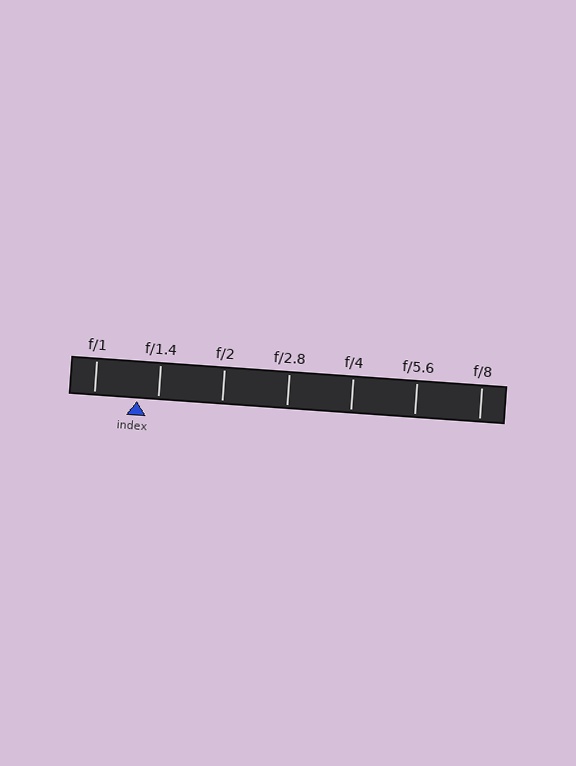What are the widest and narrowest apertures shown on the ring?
The widest aperture shown is f/1 and the narrowest is f/8.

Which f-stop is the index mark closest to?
The index mark is closest to f/1.4.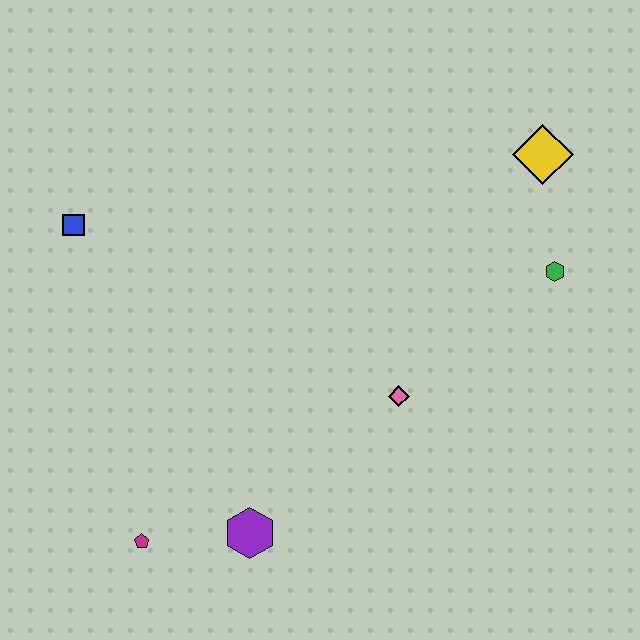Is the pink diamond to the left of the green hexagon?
Yes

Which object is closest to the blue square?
The magenta pentagon is closest to the blue square.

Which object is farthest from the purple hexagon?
The yellow diamond is farthest from the purple hexagon.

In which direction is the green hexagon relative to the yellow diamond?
The green hexagon is below the yellow diamond.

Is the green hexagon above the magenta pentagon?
Yes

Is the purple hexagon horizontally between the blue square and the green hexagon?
Yes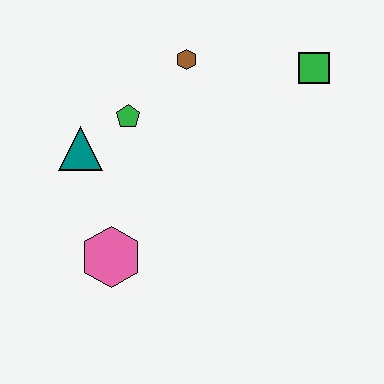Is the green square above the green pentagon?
Yes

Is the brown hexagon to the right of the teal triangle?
Yes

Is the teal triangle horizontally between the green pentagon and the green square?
No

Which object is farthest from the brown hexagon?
The pink hexagon is farthest from the brown hexagon.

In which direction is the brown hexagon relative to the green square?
The brown hexagon is to the left of the green square.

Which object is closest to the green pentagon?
The teal triangle is closest to the green pentagon.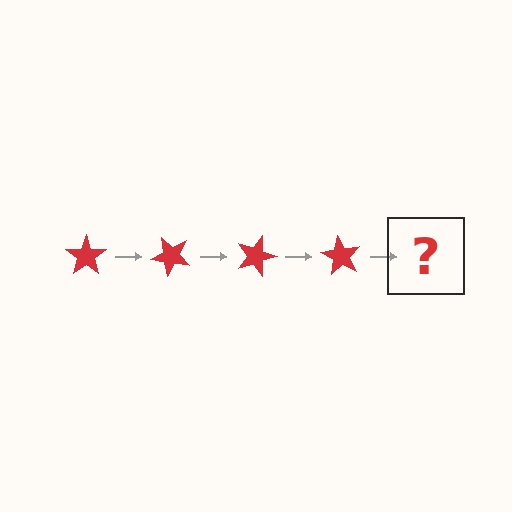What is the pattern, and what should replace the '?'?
The pattern is that the star rotates 45 degrees each step. The '?' should be a red star rotated 180 degrees.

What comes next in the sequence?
The next element should be a red star rotated 180 degrees.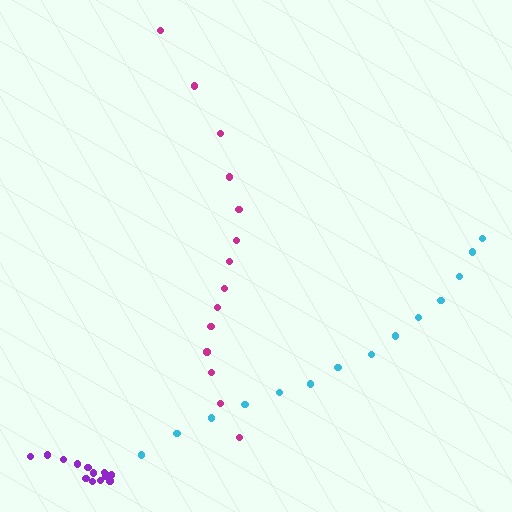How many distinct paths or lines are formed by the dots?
There are 3 distinct paths.